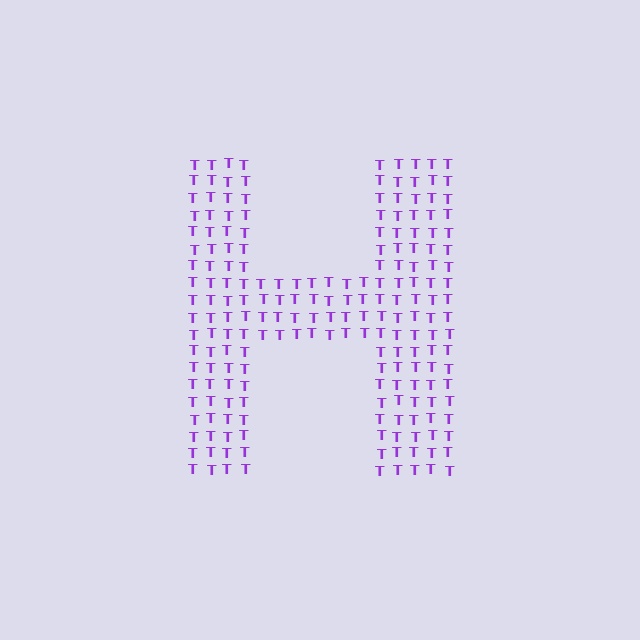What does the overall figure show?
The overall figure shows the letter H.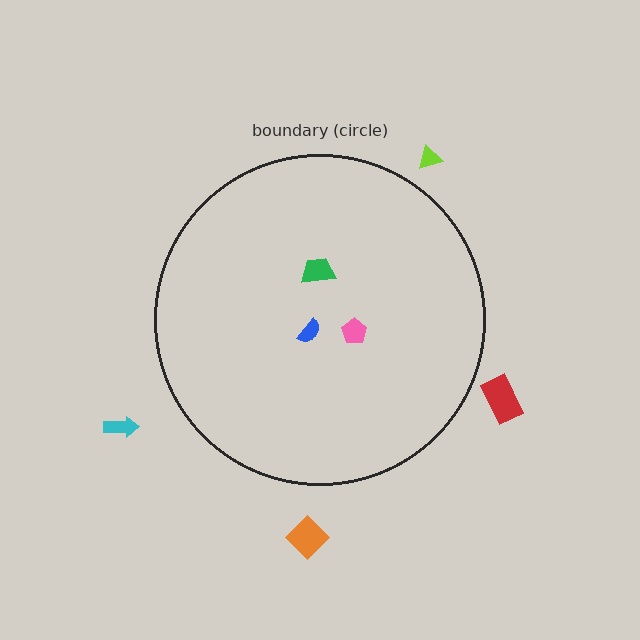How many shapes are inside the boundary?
3 inside, 4 outside.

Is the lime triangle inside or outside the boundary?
Outside.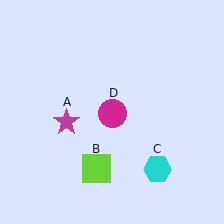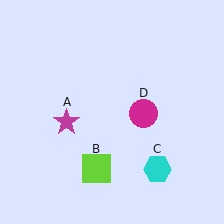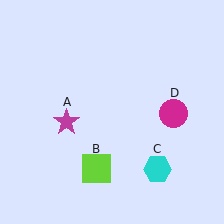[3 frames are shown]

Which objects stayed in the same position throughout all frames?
Magenta star (object A) and lime square (object B) and cyan hexagon (object C) remained stationary.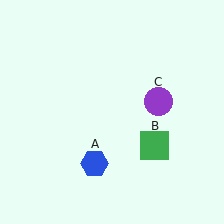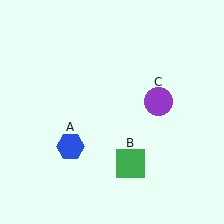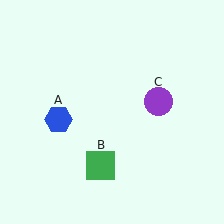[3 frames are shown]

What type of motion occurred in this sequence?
The blue hexagon (object A), green square (object B) rotated clockwise around the center of the scene.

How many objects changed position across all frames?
2 objects changed position: blue hexagon (object A), green square (object B).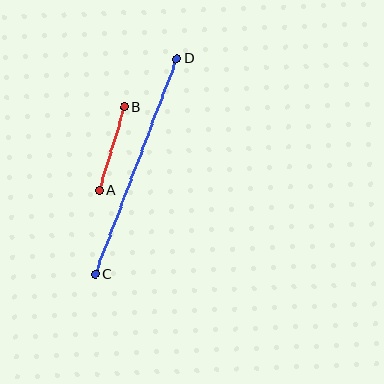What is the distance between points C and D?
The distance is approximately 231 pixels.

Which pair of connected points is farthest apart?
Points C and D are farthest apart.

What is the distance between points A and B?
The distance is approximately 87 pixels.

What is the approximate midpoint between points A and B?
The midpoint is at approximately (111, 149) pixels.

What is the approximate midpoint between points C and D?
The midpoint is at approximately (136, 167) pixels.